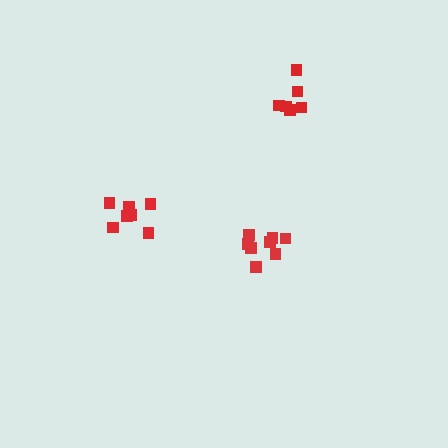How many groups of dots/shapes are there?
There are 3 groups.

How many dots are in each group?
Group 1: 7 dots, Group 2: 6 dots, Group 3: 8 dots (21 total).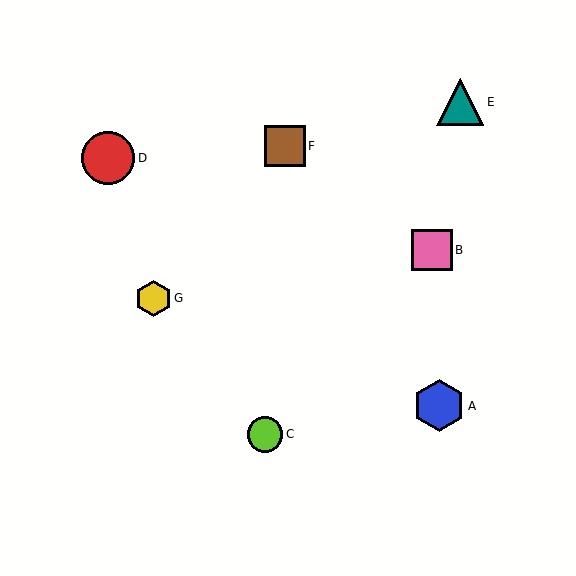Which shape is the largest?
The red circle (labeled D) is the largest.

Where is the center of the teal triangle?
The center of the teal triangle is at (460, 102).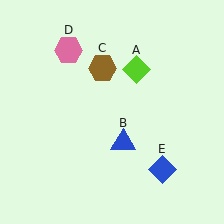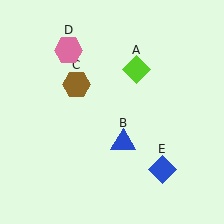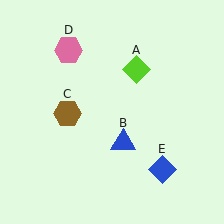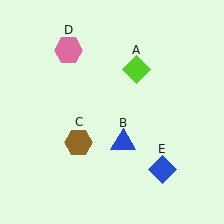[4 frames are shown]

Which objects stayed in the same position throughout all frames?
Lime diamond (object A) and blue triangle (object B) and pink hexagon (object D) and blue diamond (object E) remained stationary.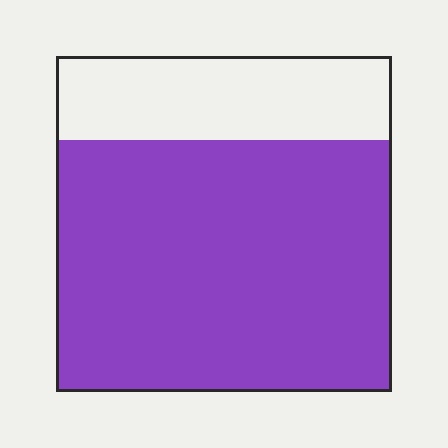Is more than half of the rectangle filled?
Yes.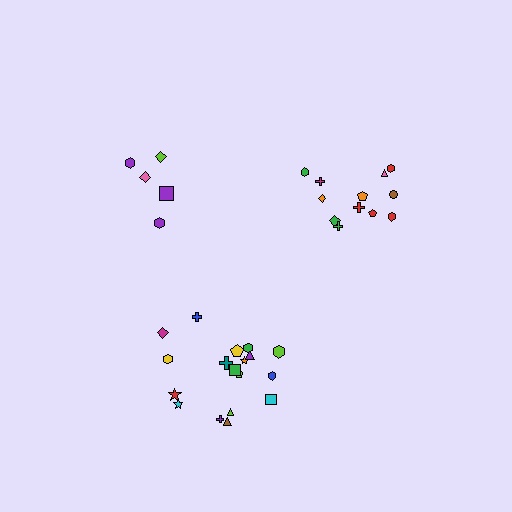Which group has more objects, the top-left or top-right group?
The top-right group.